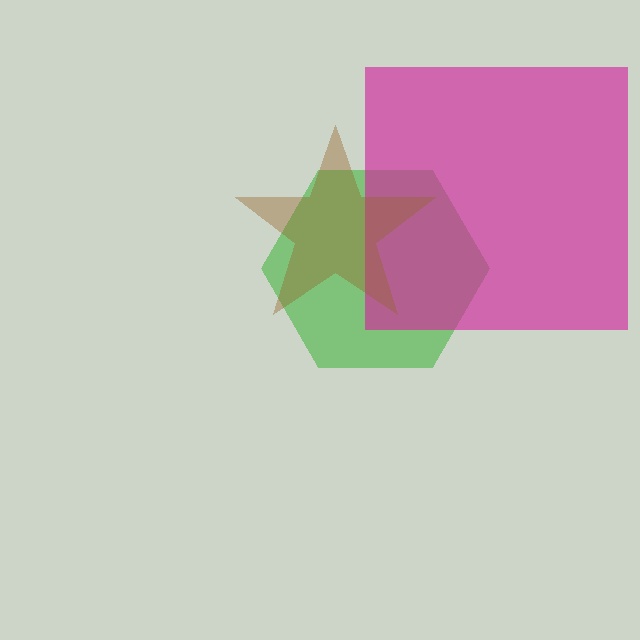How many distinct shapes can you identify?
There are 3 distinct shapes: a green hexagon, a magenta square, a brown star.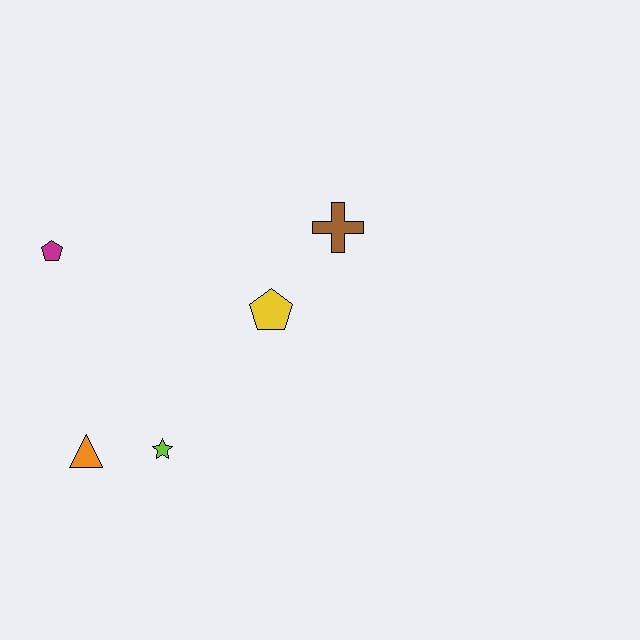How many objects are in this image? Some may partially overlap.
There are 5 objects.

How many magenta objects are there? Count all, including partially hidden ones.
There is 1 magenta object.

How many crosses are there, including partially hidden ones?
There is 1 cross.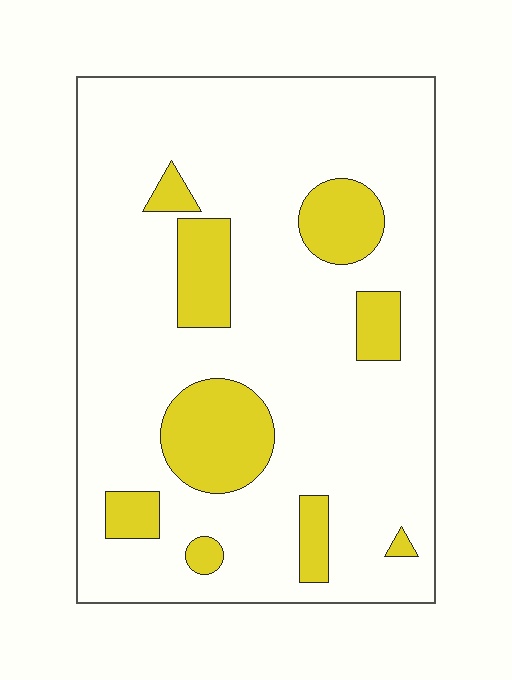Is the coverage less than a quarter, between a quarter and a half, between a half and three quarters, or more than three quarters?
Less than a quarter.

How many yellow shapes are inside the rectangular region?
9.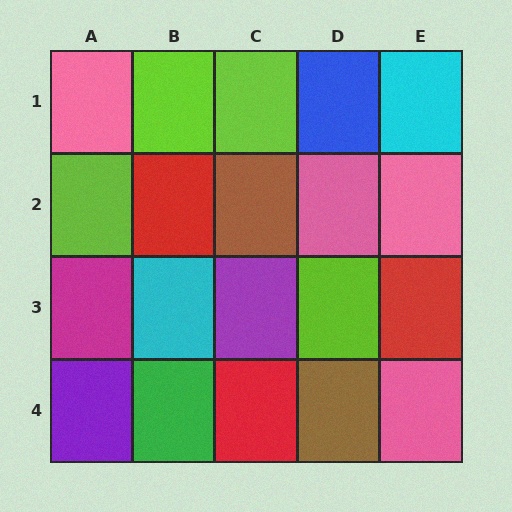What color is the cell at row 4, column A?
Purple.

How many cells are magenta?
1 cell is magenta.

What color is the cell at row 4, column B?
Green.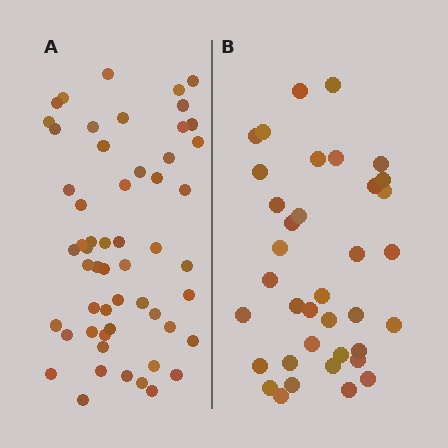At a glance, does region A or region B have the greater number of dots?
Region A (the left region) has more dots.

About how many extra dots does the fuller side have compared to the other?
Region A has approximately 20 more dots than region B.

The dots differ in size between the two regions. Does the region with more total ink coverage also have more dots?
No. Region B has more total ink coverage because its dots are larger, but region A actually contains more individual dots. Total area can be misleading — the number of items is what matters here.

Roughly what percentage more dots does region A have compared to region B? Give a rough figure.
About 50% more.